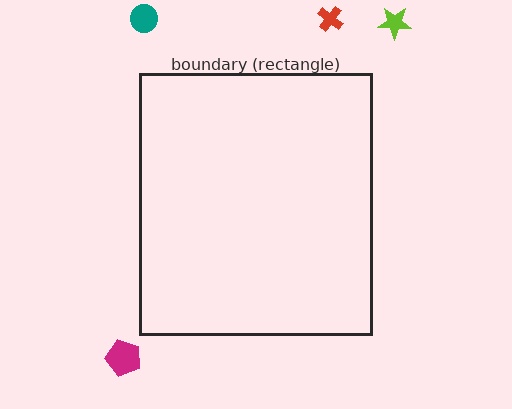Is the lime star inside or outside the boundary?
Outside.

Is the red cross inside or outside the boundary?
Outside.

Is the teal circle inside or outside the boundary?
Outside.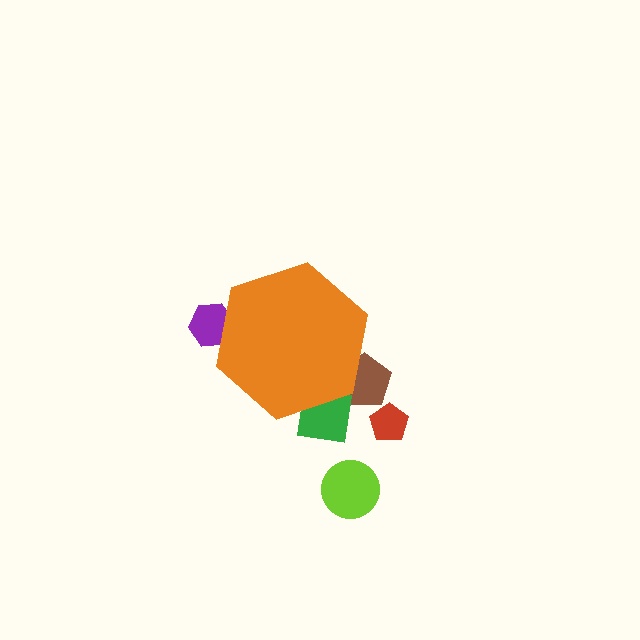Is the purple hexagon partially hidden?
Yes, the purple hexagon is partially hidden behind the orange hexagon.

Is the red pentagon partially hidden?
No, the red pentagon is fully visible.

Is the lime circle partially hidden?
No, the lime circle is fully visible.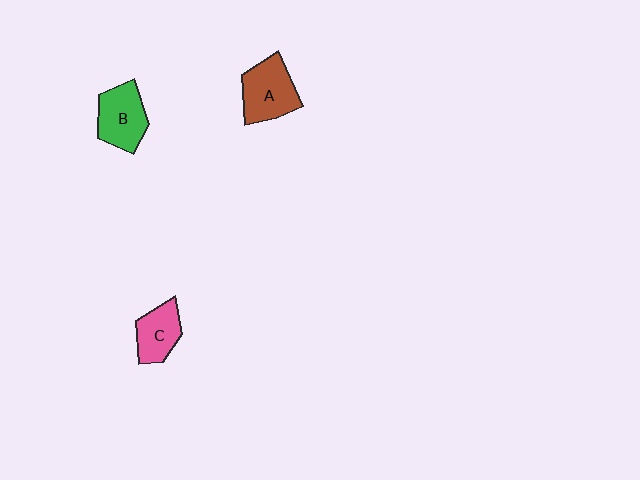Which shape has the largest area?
Shape A (brown).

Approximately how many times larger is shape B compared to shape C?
Approximately 1.2 times.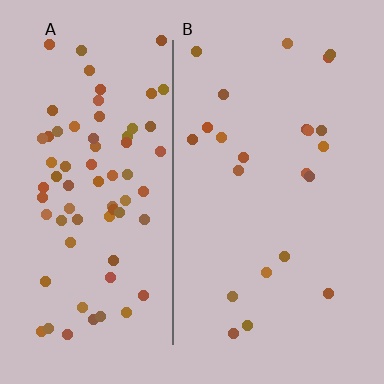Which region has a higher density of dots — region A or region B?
A (the left).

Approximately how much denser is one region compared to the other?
Approximately 3.2× — region A over region B.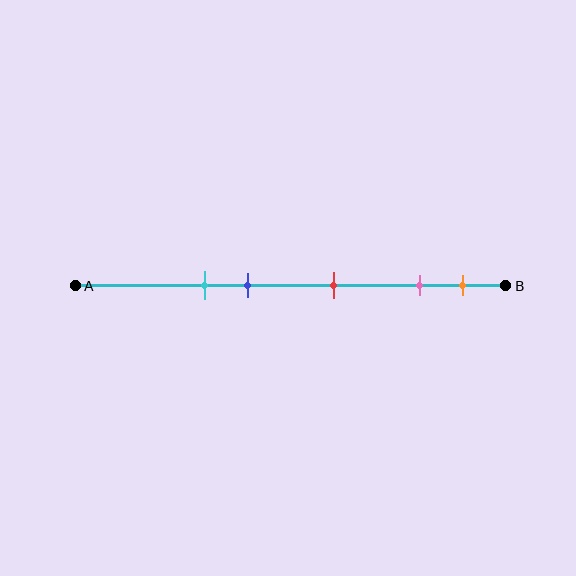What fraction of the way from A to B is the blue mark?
The blue mark is approximately 40% (0.4) of the way from A to B.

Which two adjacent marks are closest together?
The pink and orange marks are the closest adjacent pair.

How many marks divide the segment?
There are 5 marks dividing the segment.